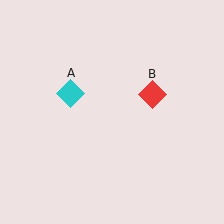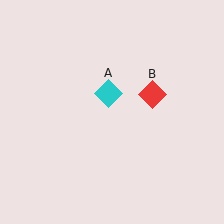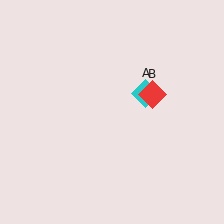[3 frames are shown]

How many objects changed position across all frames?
1 object changed position: cyan diamond (object A).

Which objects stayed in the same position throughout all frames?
Red diamond (object B) remained stationary.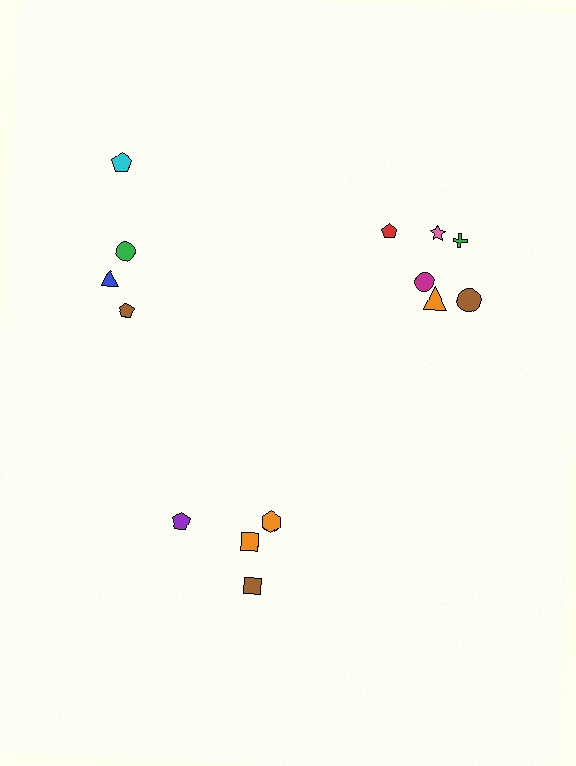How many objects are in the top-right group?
There are 6 objects.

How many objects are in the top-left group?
There are 4 objects.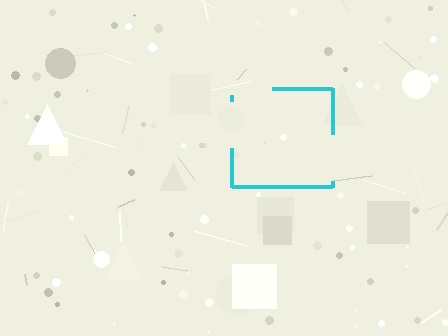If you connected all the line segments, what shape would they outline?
They would outline a square.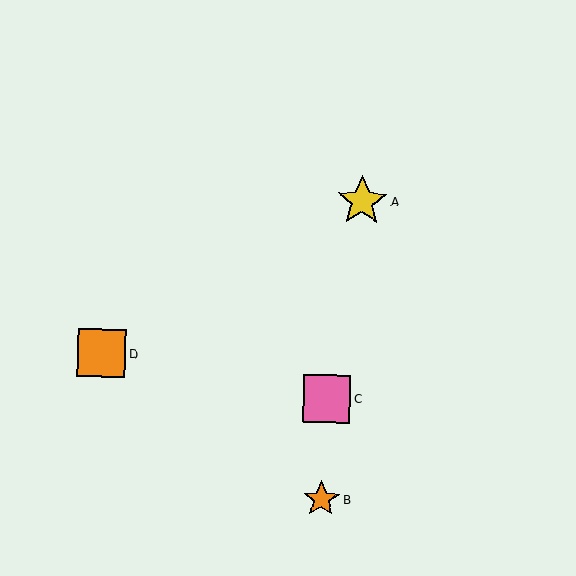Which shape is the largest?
The yellow star (labeled A) is the largest.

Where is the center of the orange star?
The center of the orange star is at (321, 499).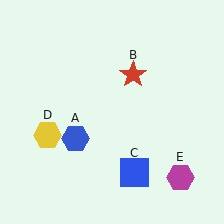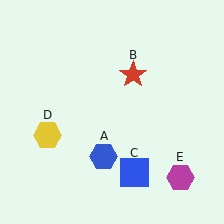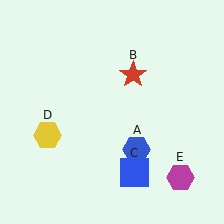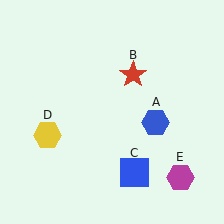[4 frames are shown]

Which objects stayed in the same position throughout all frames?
Red star (object B) and blue square (object C) and yellow hexagon (object D) and magenta hexagon (object E) remained stationary.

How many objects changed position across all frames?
1 object changed position: blue hexagon (object A).